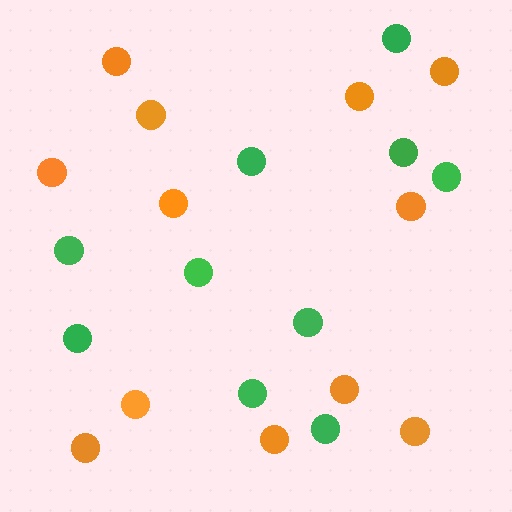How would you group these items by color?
There are 2 groups: one group of green circles (10) and one group of orange circles (12).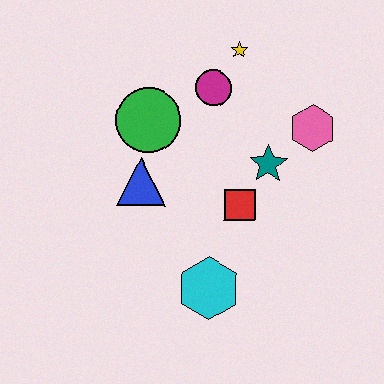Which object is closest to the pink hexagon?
The teal star is closest to the pink hexagon.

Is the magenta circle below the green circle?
No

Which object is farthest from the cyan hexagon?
The yellow star is farthest from the cyan hexagon.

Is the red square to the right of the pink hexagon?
No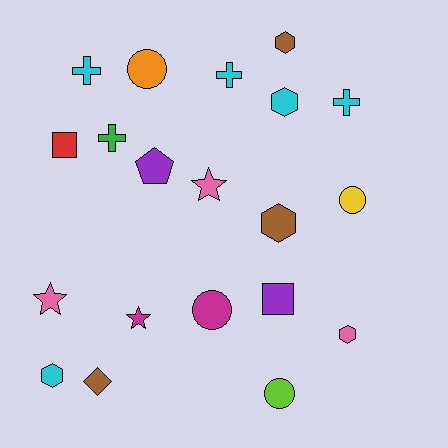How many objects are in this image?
There are 20 objects.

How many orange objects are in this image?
There is 1 orange object.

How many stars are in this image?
There are 3 stars.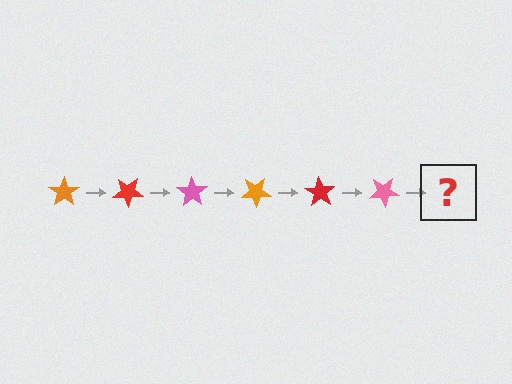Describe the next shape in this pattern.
It should be an orange star, rotated 210 degrees from the start.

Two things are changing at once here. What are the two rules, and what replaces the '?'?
The two rules are that it rotates 35 degrees each step and the color cycles through orange, red, and pink. The '?' should be an orange star, rotated 210 degrees from the start.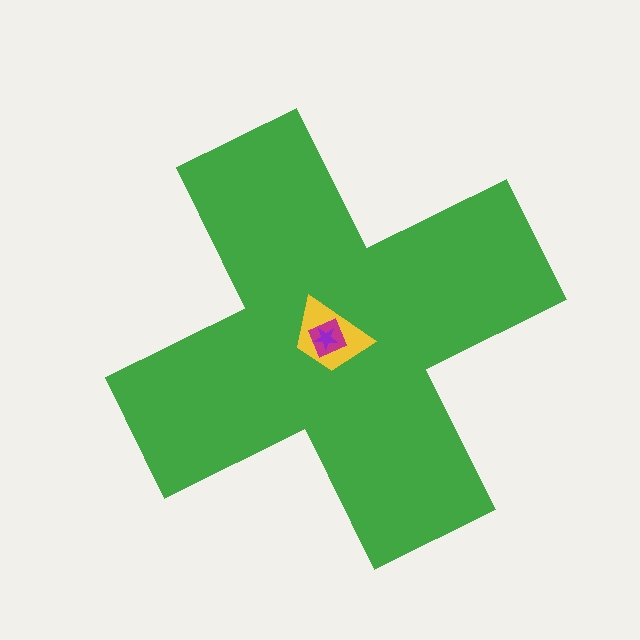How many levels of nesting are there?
4.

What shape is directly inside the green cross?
The yellow trapezoid.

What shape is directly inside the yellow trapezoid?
The magenta square.